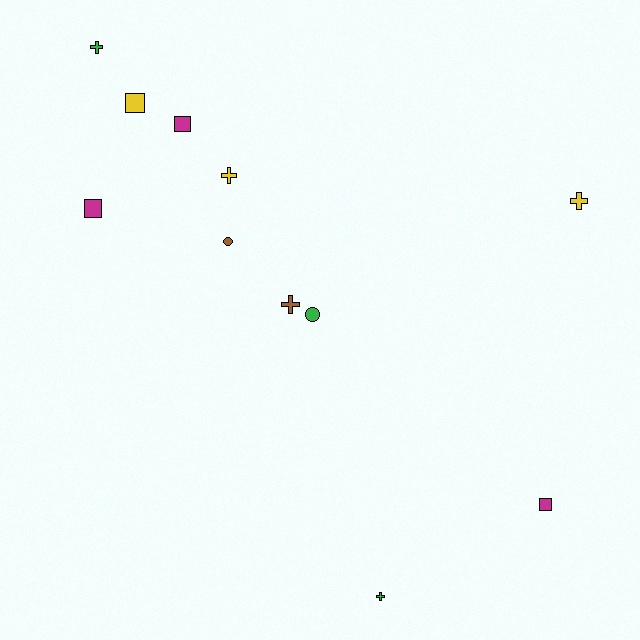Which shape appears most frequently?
Cross, with 5 objects.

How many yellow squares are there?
There is 1 yellow square.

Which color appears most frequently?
Magenta, with 3 objects.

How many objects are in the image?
There are 11 objects.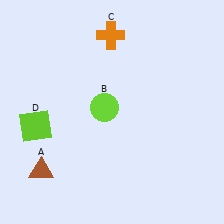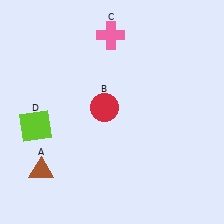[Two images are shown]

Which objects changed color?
B changed from lime to red. C changed from orange to pink.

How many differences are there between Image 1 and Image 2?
There are 2 differences between the two images.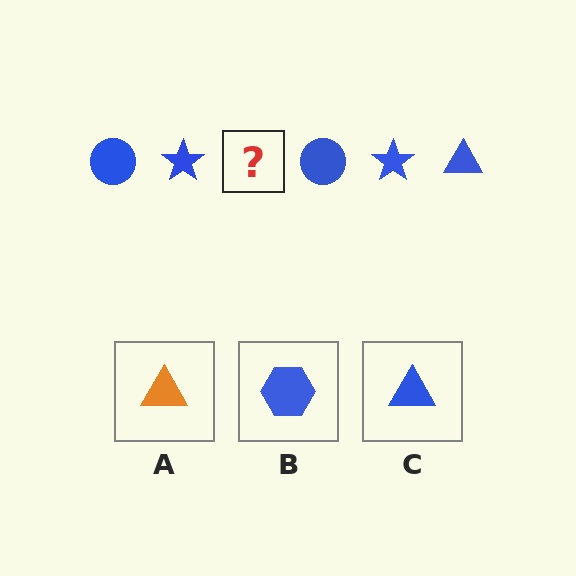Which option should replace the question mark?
Option C.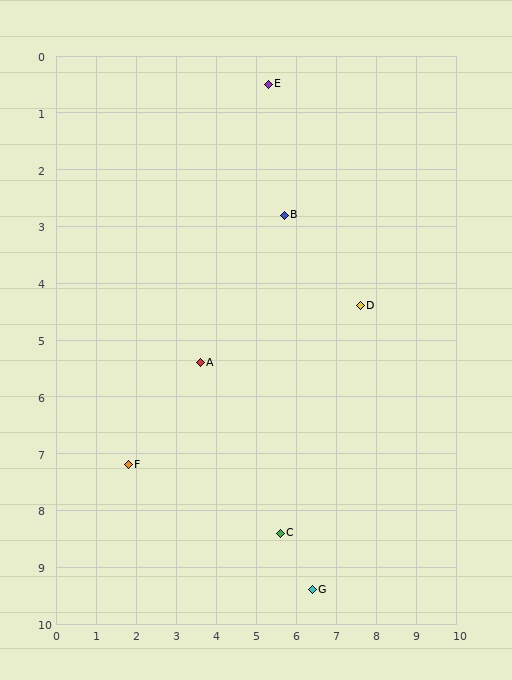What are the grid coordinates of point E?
Point E is at approximately (5.3, 0.5).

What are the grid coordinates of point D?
Point D is at approximately (7.6, 4.4).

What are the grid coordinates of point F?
Point F is at approximately (1.8, 7.2).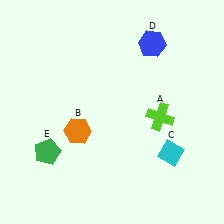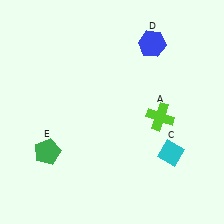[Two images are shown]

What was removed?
The orange hexagon (B) was removed in Image 2.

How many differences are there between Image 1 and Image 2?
There is 1 difference between the two images.